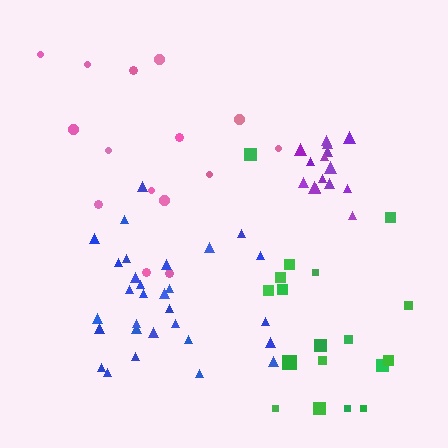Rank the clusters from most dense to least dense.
purple, blue, green, pink.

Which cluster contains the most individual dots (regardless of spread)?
Blue (30).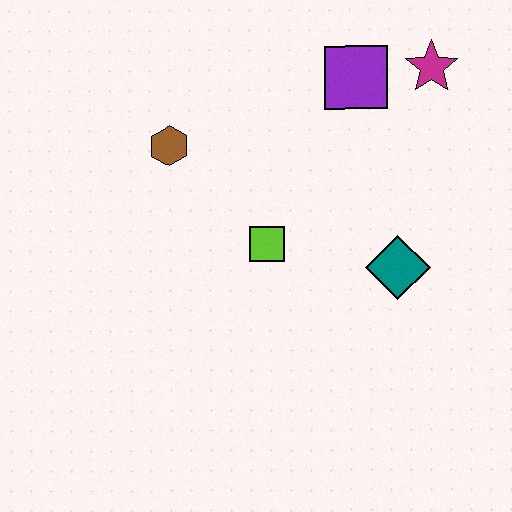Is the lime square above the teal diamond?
Yes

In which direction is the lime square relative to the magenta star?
The lime square is below the magenta star.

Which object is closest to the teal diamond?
The lime square is closest to the teal diamond.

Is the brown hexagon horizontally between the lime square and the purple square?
No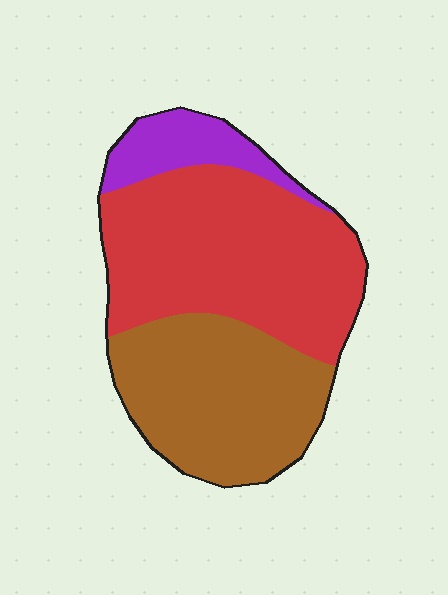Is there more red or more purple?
Red.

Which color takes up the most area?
Red, at roughly 50%.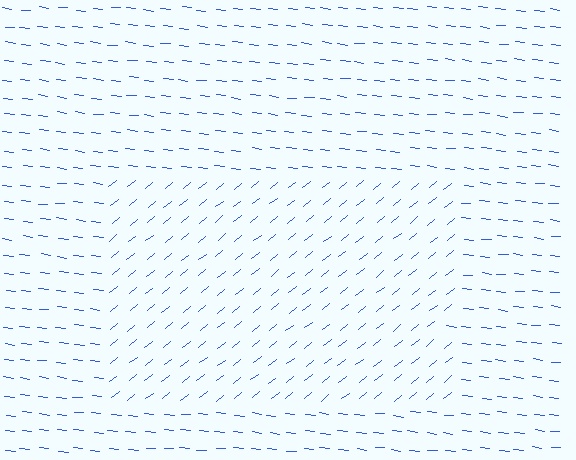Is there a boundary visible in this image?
Yes, there is a texture boundary formed by a change in line orientation.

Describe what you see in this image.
The image is filled with small blue line segments. A rectangle region in the image has lines oriented differently from the surrounding lines, creating a visible texture boundary.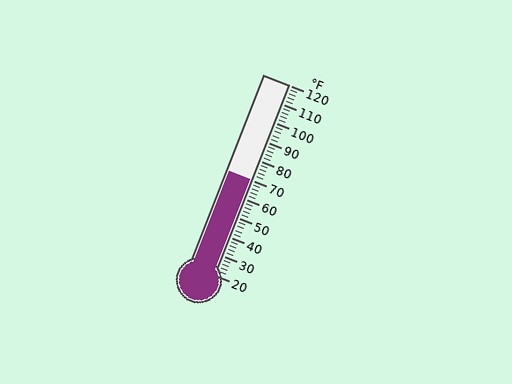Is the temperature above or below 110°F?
The temperature is below 110°F.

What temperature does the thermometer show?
The thermometer shows approximately 70°F.